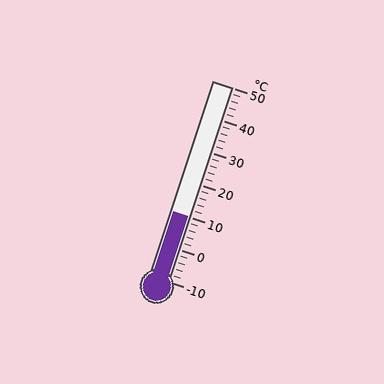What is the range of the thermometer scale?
The thermometer scale ranges from -10°C to 50°C.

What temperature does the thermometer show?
The thermometer shows approximately 10°C.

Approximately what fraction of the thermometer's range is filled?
The thermometer is filled to approximately 35% of its range.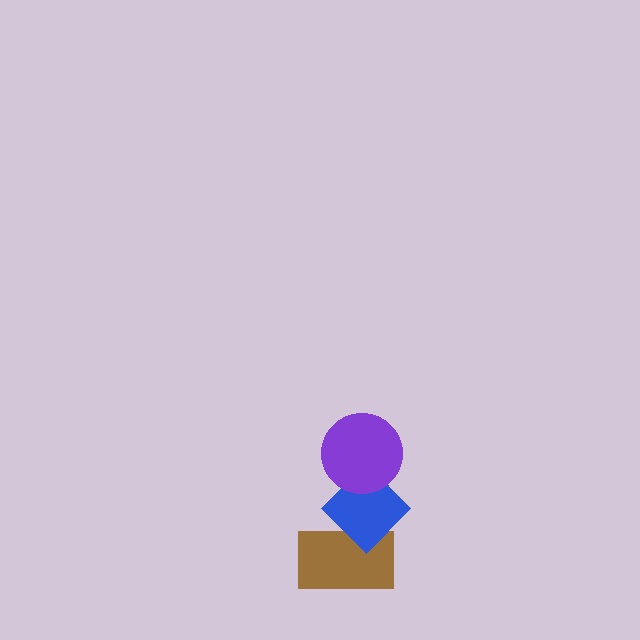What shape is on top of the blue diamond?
The purple circle is on top of the blue diamond.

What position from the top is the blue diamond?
The blue diamond is 2nd from the top.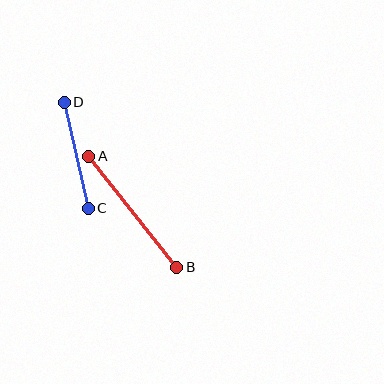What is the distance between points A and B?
The distance is approximately 142 pixels.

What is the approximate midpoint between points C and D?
The midpoint is at approximately (76, 155) pixels.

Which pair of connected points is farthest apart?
Points A and B are farthest apart.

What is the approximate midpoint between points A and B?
The midpoint is at approximately (133, 212) pixels.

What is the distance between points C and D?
The distance is approximately 109 pixels.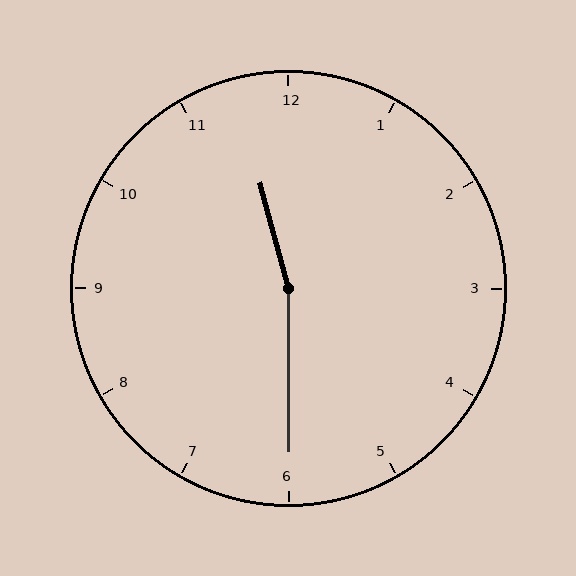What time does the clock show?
11:30.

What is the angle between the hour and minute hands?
Approximately 165 degrees.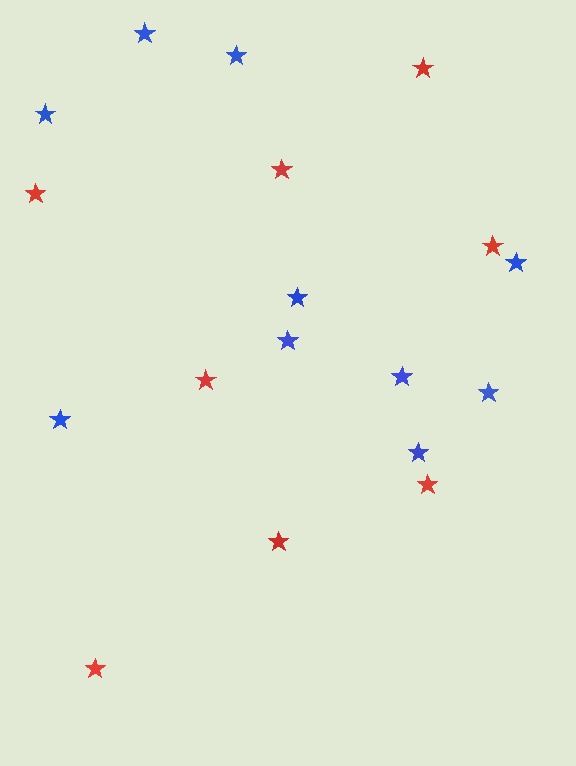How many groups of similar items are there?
There are 2 groups: one group of red stars (8) and one group of blue stars (10).